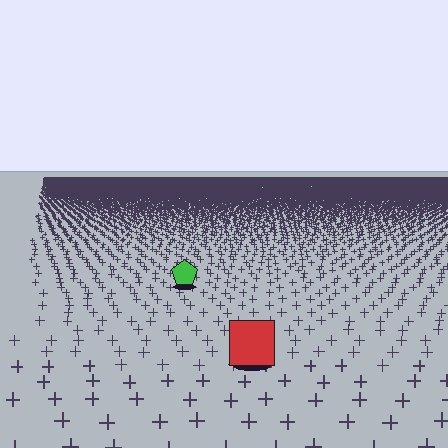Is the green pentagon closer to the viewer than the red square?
No. The red square is closer — you can tell from the texture gradient: the ground texture is coarser near it.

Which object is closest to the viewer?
The red square is closest. The texture marks near it are larger and more spread out.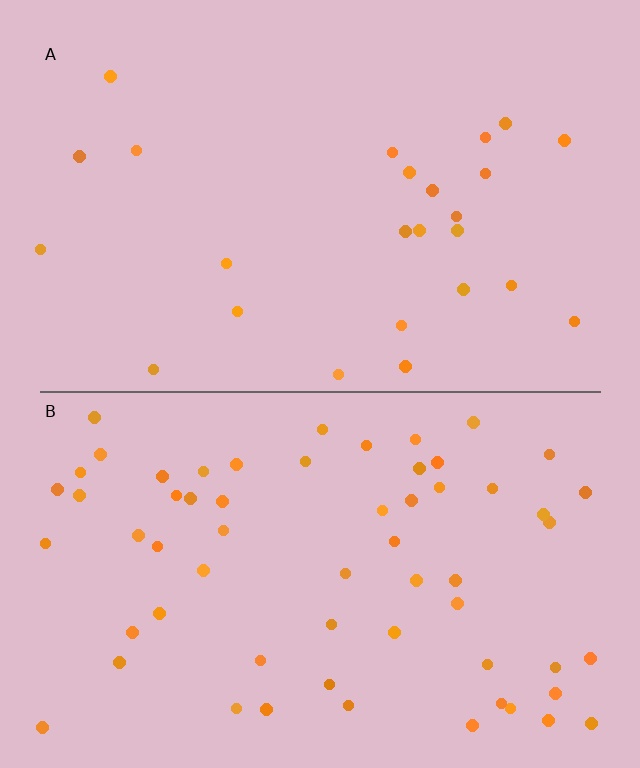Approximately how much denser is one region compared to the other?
Approximately 2.4× — region B over region A.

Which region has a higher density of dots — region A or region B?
B (the bottom).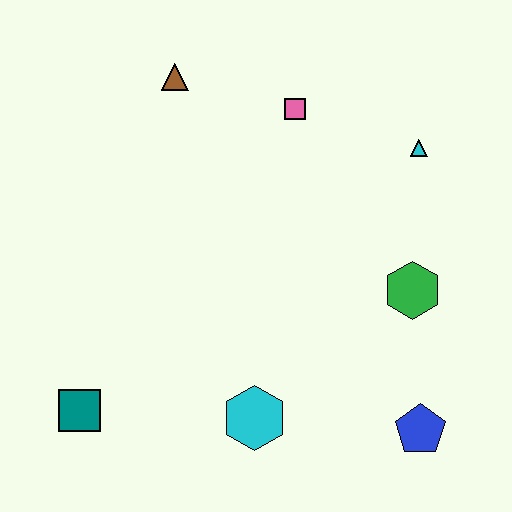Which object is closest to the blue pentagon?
The green hexagon is closest to the blue pentagon.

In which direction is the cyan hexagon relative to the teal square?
The cyan hexagon is to the right of the teal square.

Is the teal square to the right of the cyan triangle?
No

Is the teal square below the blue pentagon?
No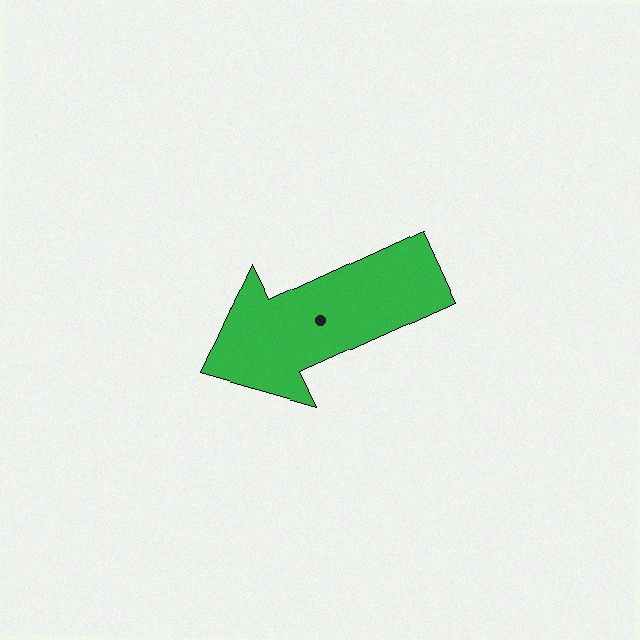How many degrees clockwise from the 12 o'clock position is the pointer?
Approximately 245 degrees.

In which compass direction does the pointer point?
Southwest.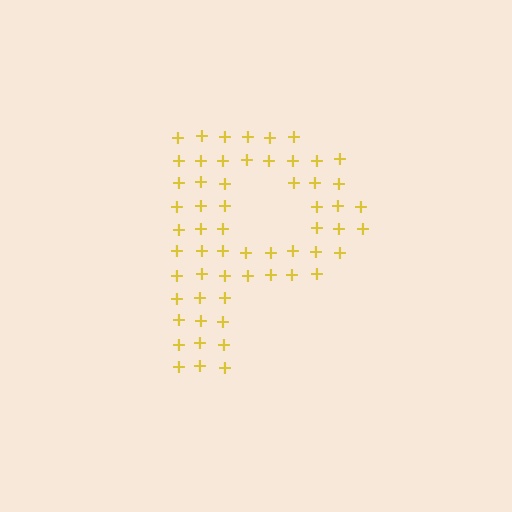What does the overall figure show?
The overall figure shows the letter P.